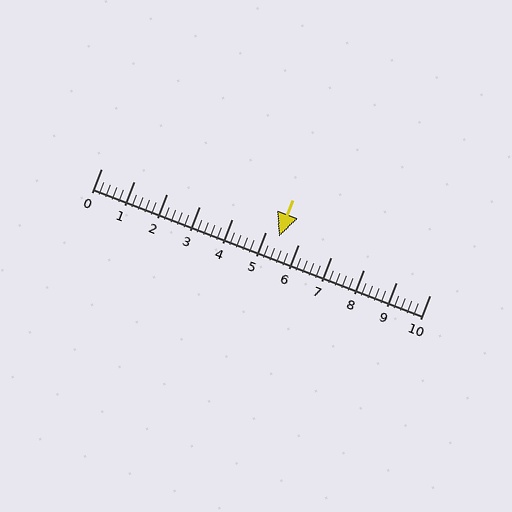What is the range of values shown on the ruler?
The ruler shows values from 0 to 10.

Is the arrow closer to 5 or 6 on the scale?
The arrow is closer to 5.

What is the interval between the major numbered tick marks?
The major tick marks are spaced 1 units apart.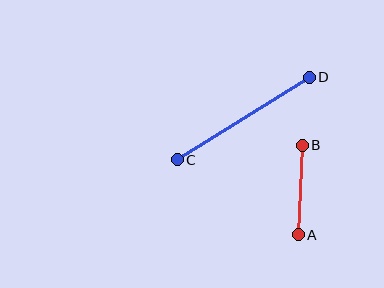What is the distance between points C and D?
The distance is approximately 156 pixels.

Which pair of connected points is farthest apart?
Points C and D are farthest apart.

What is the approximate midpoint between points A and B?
The midpoint is at approximately (300, 190) pixels.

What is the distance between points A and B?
The distance is approximately 90 pixels.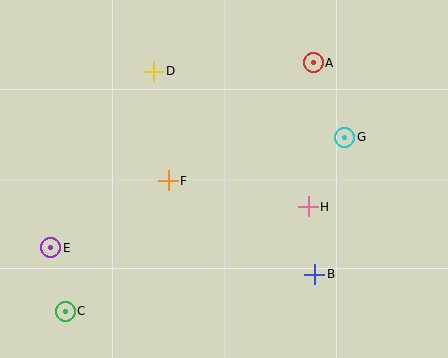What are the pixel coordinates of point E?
Point E is at (51, 248).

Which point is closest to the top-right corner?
Point A is closest to the top-right corner.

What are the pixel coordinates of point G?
Point G is at (345, 137).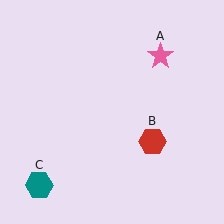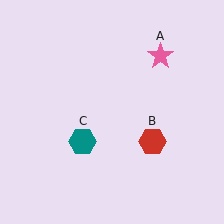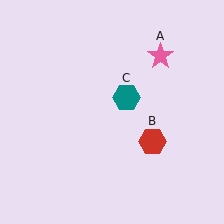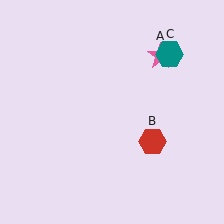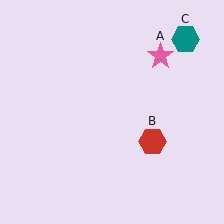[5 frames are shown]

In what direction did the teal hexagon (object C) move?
The teal hexagon (object C) moved up and to the right.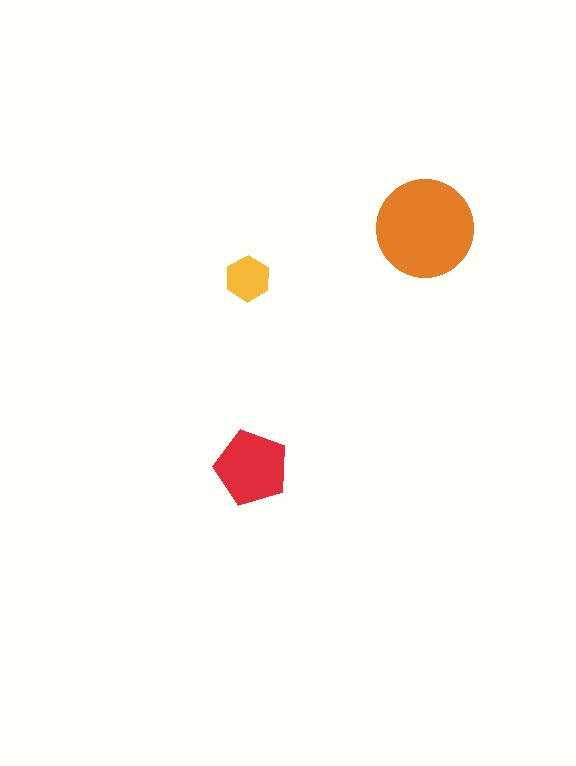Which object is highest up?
The orange circle is topmost.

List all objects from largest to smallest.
The orange circle, the red pentagon, the yellow hexagon.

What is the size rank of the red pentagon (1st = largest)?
2nd.